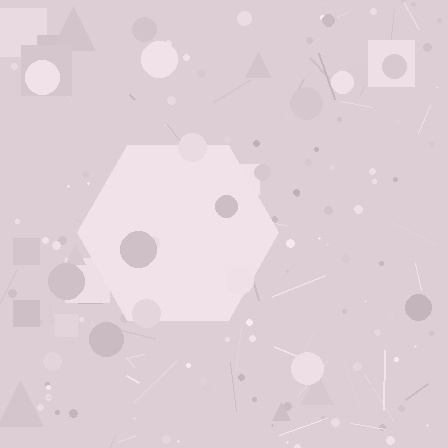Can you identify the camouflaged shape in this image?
The camouflaged shape is a hexagon.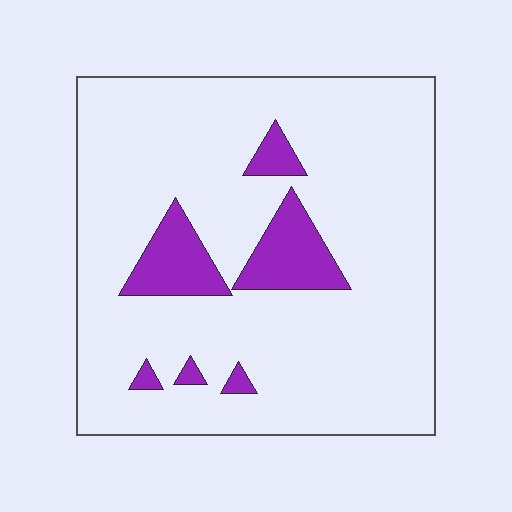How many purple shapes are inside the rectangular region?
6.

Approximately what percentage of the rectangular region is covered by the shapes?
Approximately 10%.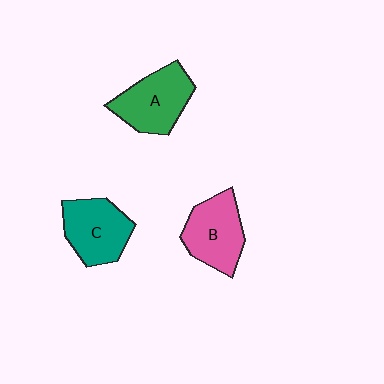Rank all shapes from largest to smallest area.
From largest to smallest: A (green), B (pink), C (teal).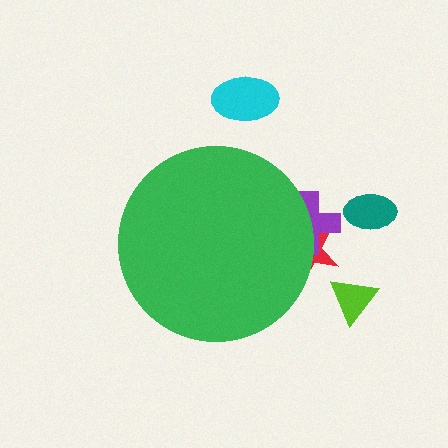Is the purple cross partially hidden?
Yes, the purple cross is partially hidden behind the green circle.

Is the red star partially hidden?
Yes, the red star is partially hidden behind the green circle.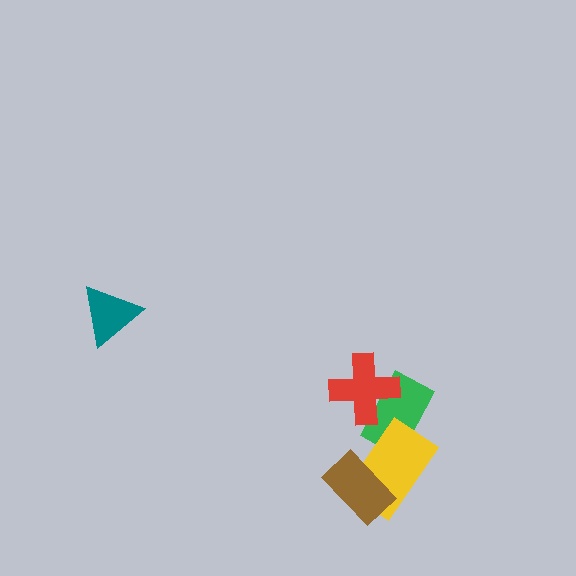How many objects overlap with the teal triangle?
0 objects overlap with the teal triangle.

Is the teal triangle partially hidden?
No, no other shape covers it.